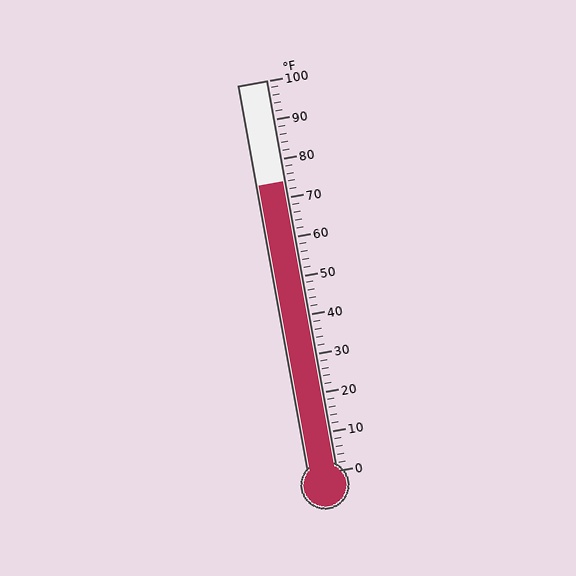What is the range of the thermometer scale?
The thermometer scale ranges from 0°F to 100°F.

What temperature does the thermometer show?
The thermometer shows approximately 74°F.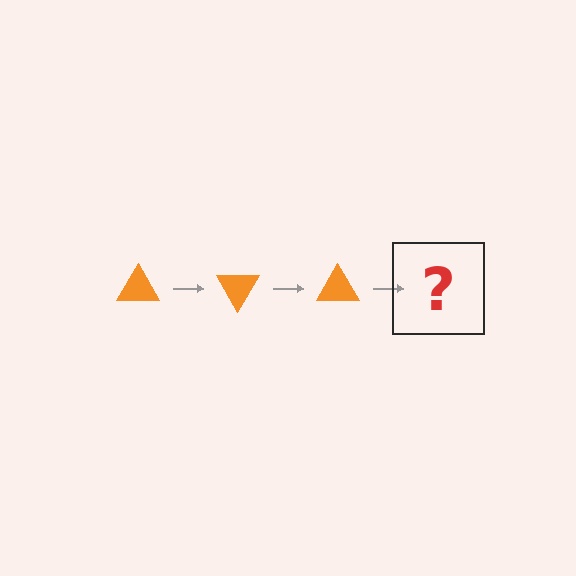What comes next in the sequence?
The next element should be an orange triangle rotated 180 degrees.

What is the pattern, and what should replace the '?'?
The pattern is that the triangle rotates 60 degrees each step. The '?' should be an orange triangle rotated 180 degrees.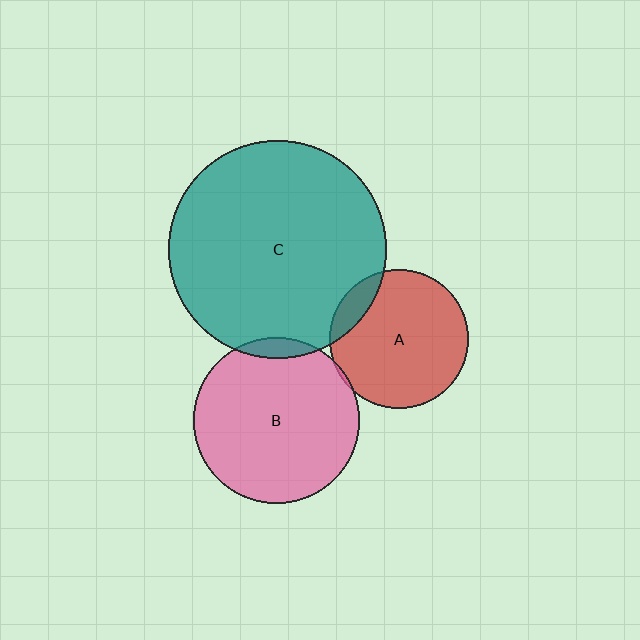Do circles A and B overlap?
Yes.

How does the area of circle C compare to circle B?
Approximately 1.7 times.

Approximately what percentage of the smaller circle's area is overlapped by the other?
Approximately 5%.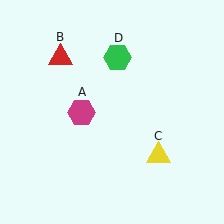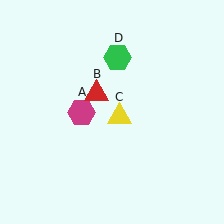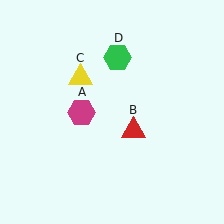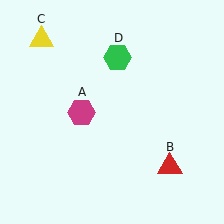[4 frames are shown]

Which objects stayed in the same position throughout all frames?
Magenta hexagon (object A) and green hexagon (object D) remained stationary.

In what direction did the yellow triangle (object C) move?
The yellow triangle (object C) moved up and to the left.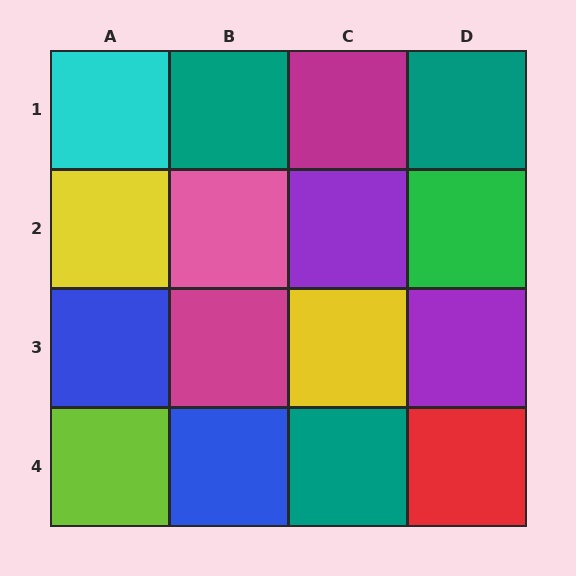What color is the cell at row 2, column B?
Pink.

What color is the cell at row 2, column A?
Yellow.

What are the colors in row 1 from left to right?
Cyan, teal, magenta, teal.